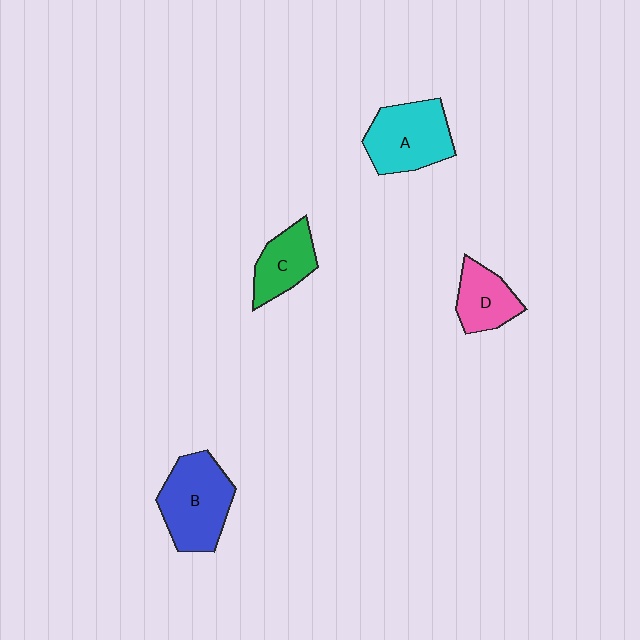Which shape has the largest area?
Shape B (blue).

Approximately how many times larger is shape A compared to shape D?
Approximately 1.5 times.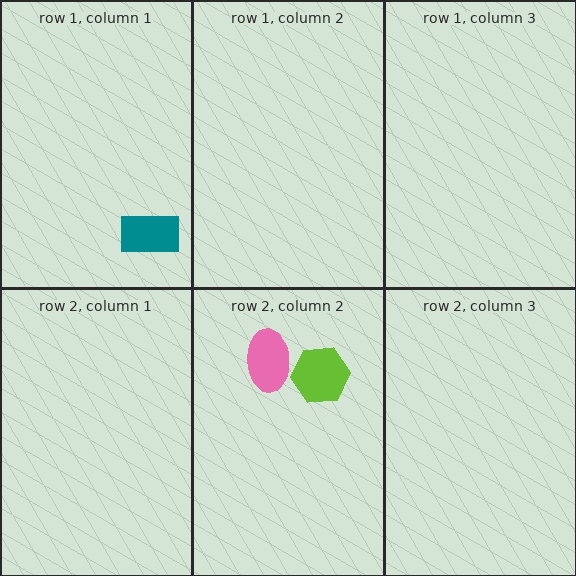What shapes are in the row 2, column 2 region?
The lime hexagon, the pink ellipse.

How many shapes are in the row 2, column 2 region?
2.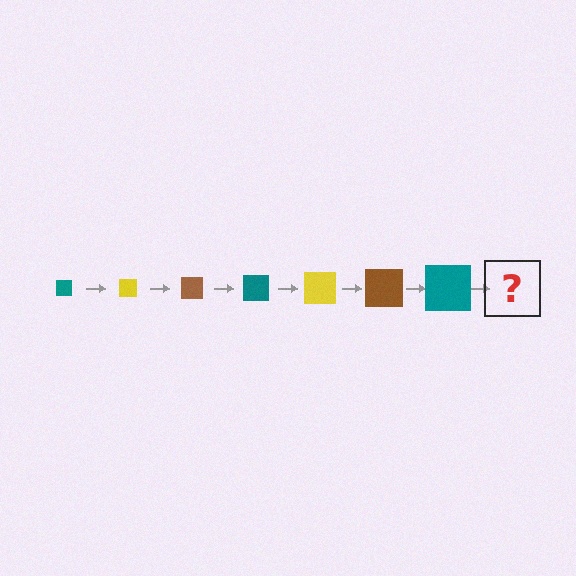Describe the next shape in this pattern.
It should be a yellow square, larger than the previous one.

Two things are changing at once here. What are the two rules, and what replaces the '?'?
The two rules are that the square grows larger each step and the color cycles through teal, yellow, and brown. The '?' should be a yellow square, larger than the previous one.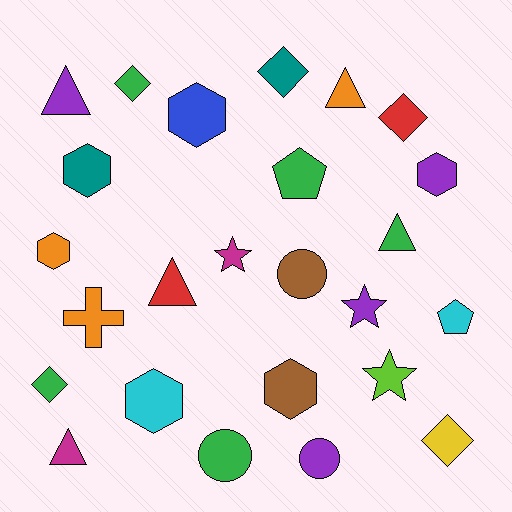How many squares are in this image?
There are no squares.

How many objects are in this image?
There are 25 objects.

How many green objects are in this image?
There are 5 green objects.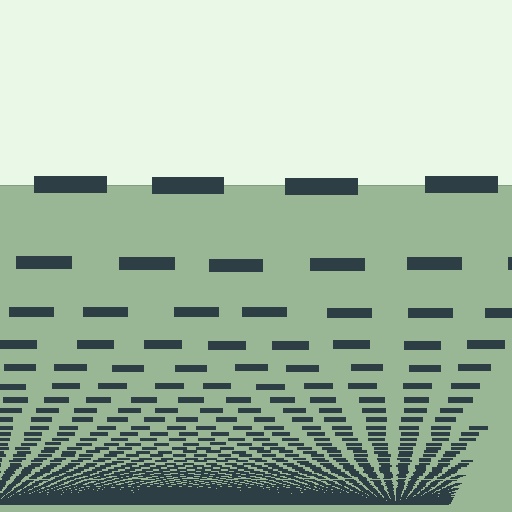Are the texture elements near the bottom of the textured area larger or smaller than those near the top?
Smaller. The gradient is inverted — elements near the bottom are smaller and denser.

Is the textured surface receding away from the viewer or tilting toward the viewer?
The surface appears to tilt toward the viewer. Texture elements get larger and sparser toward the top.